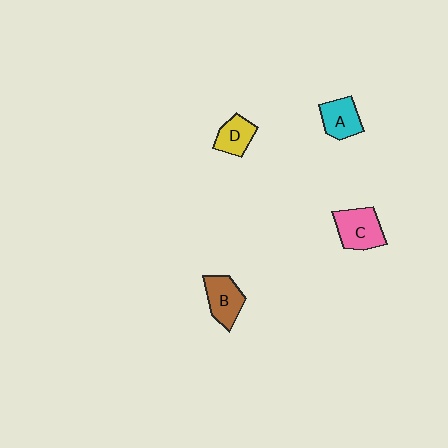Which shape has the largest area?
Shape C (pink).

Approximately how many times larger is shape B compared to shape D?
Approximately 1.2 times.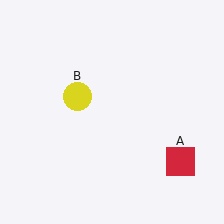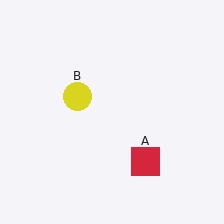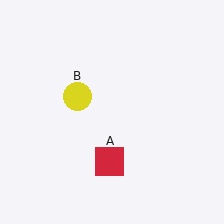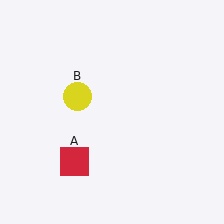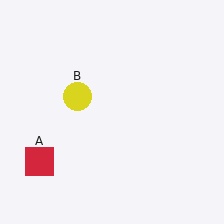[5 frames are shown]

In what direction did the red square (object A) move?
The red square (object A) moved left.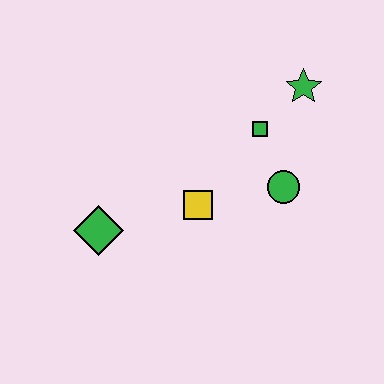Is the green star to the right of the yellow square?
Yes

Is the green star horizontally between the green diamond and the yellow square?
No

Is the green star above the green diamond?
Yes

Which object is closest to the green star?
The green square is closest to the green star.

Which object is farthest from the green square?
The green diamond is farthest from the green square.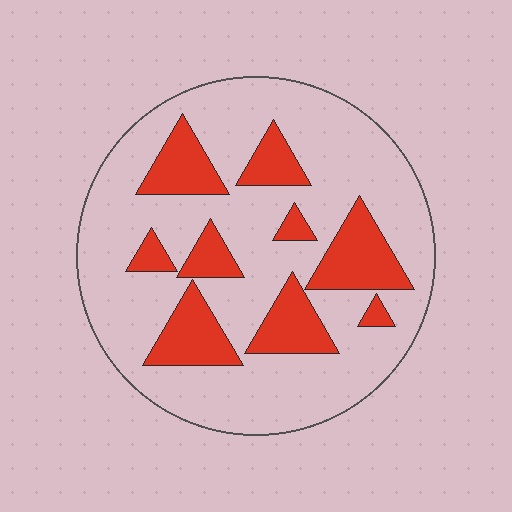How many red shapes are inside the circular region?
9.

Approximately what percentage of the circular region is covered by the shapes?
Approximately 25%.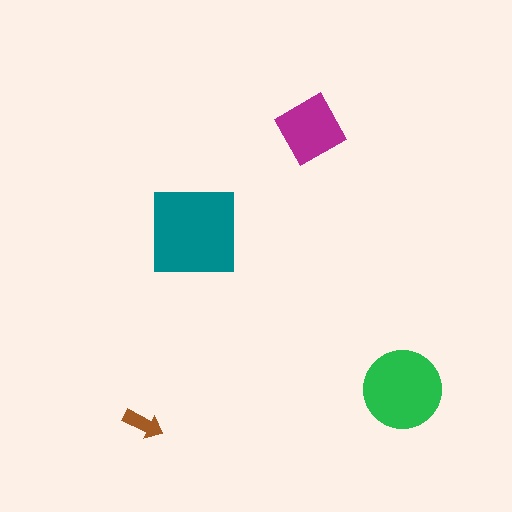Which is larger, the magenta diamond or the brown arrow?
The magenta diamond.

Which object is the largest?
The teal square.